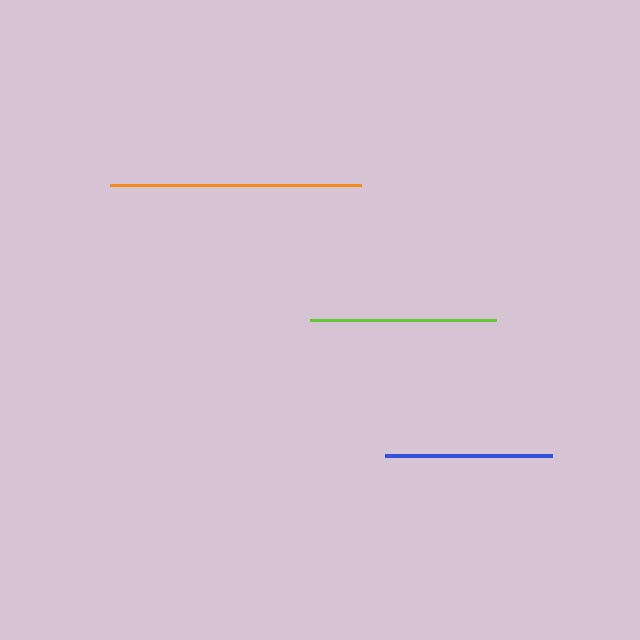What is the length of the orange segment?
The orange segment is approximately 251 pixels long.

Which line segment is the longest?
The orange line is the longest at approximately 251 pixels.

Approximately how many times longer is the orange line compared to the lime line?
The orange line is approximately 1.3 times the length of the lime line.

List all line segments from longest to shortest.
From longest to shortest: orange, lime, blue.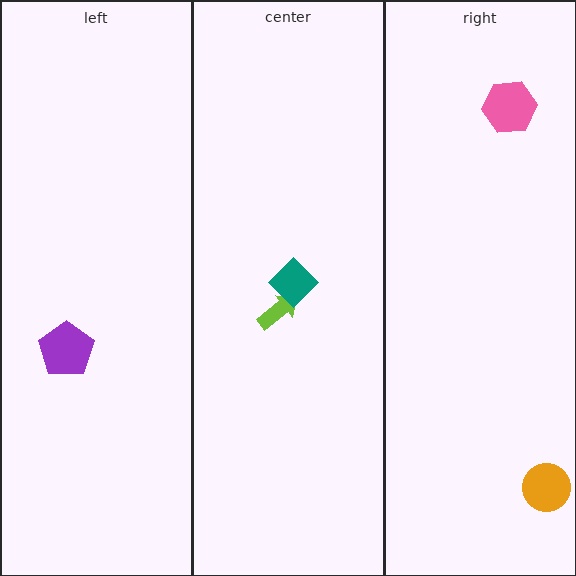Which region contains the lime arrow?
The center region.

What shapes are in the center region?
The lime arrow, the teal diamond.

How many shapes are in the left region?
1.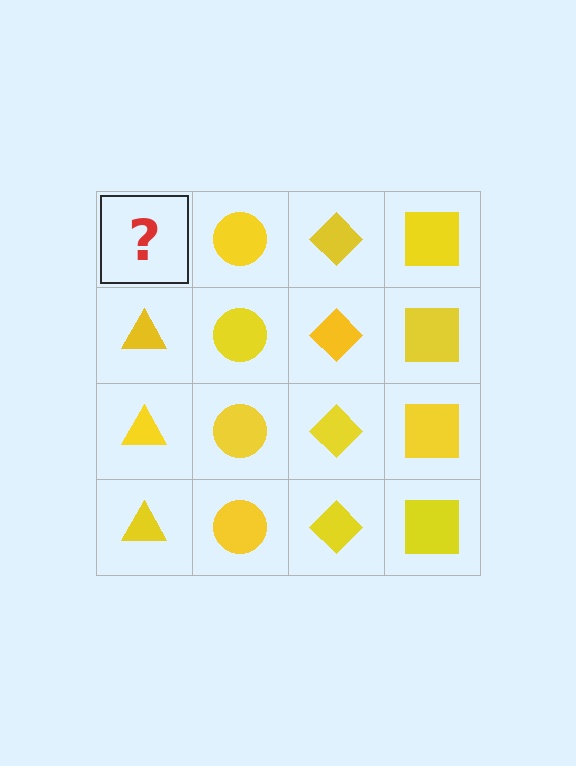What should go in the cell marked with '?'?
The missing cell should contain a yellow triangle.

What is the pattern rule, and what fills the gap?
The rule is that each column has a consistent shape. The gap should be filled with a yellow triangle.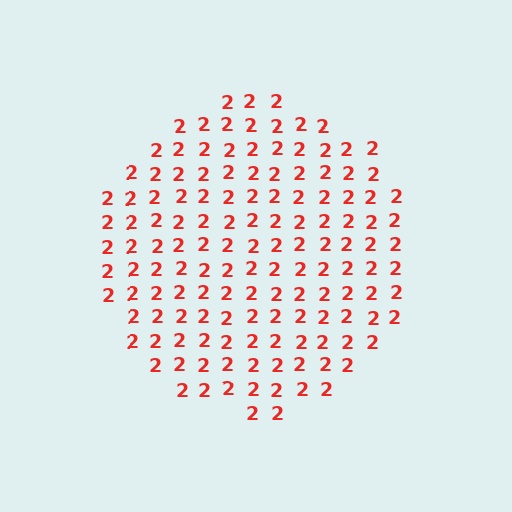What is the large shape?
The large shape is a circle.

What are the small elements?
The small elements are digit 2's.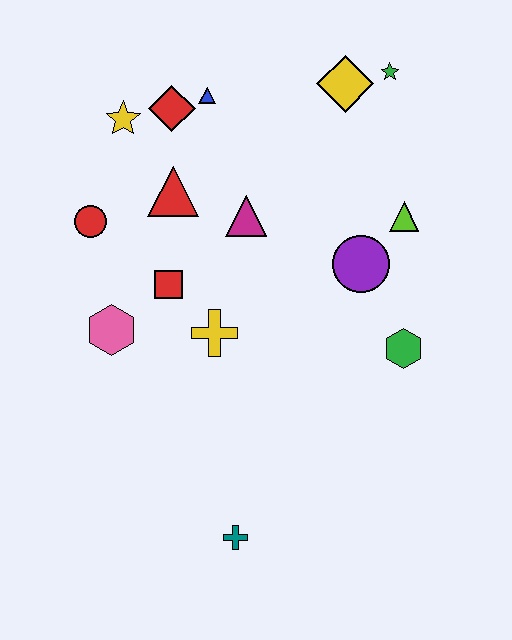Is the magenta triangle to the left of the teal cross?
No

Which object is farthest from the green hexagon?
The yellow star is farthest from the green hexagon.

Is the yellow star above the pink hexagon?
Yes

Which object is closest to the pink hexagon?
The red square is closest to the pink hexagon.